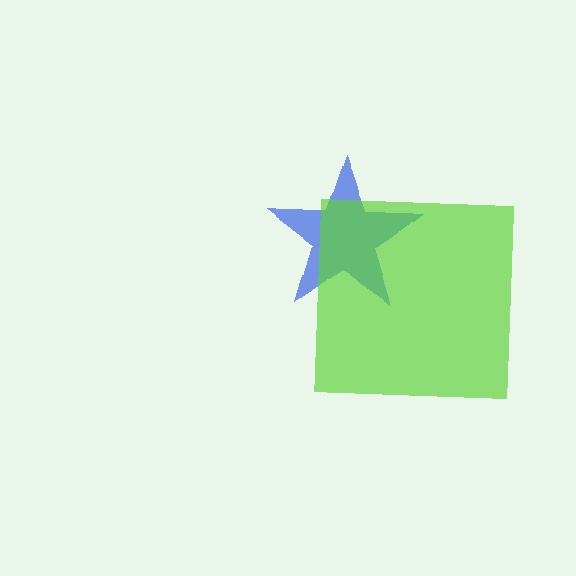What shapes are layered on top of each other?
The layered shapes are: a blue star, a lime square.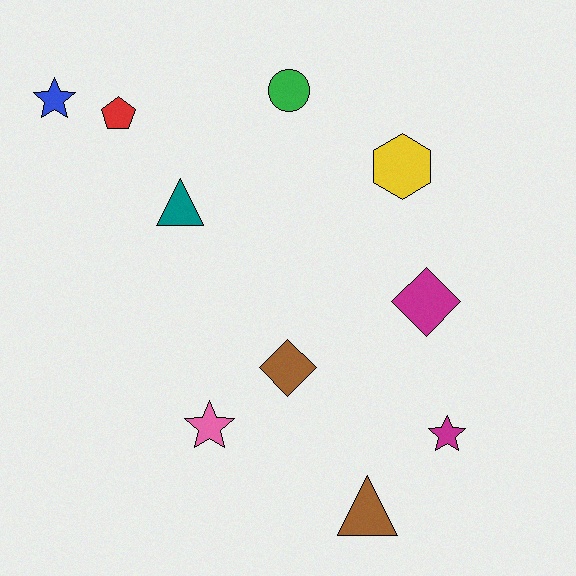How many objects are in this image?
There are 10 objects.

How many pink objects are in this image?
There is 1 pink object.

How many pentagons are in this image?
There is 1 pentagon.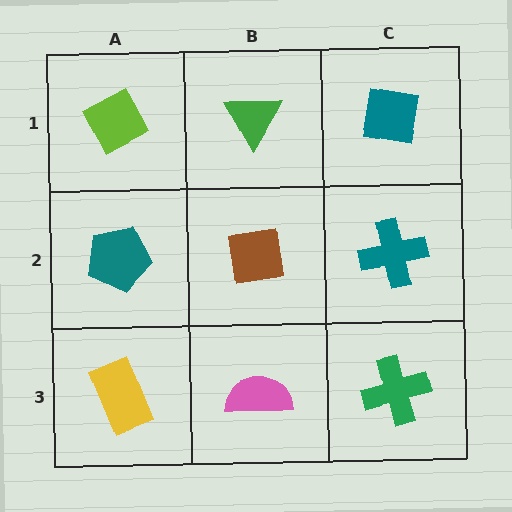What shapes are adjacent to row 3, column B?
A brown square (row 2, column B), a yellow rectangle (row 3, column A), a green cross (row 3, column C).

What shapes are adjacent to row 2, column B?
A green triangle (row 1, column B), a pink semicircle (row 3, column B), a teal pentagon (row 2, column A), a teal cross (row 2, column C).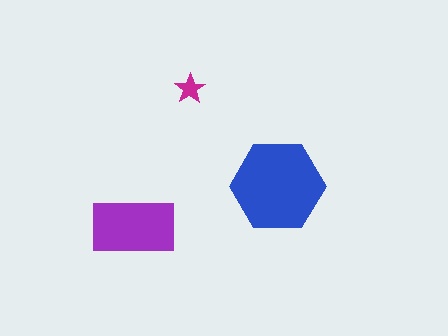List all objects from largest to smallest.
The blue hexagon, the purple rectangle, the magenta star.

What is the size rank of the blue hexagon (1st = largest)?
1st.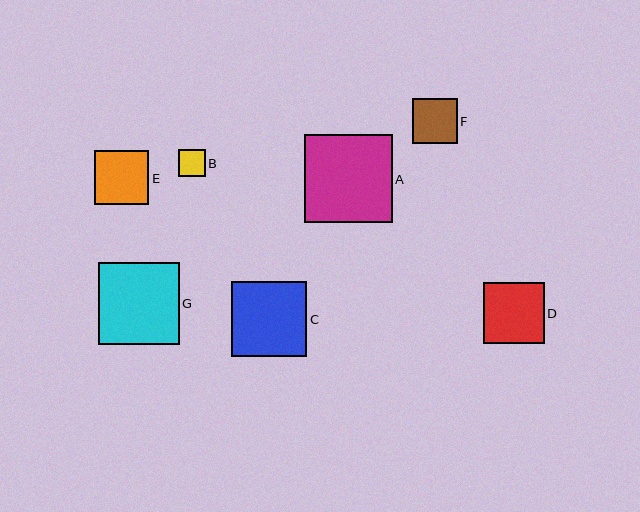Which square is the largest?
Square A is the largest with a size of approximately 87 pixels.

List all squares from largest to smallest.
From largest to smallest: A, G, C, D, E, F, B.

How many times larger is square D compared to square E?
Square D is approximately 1.1 times the size of square E.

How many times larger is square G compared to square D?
Square G is approximately 1.3 times the size of square D.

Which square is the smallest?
Square B is the smallest with a size of approximately 27 pixels.